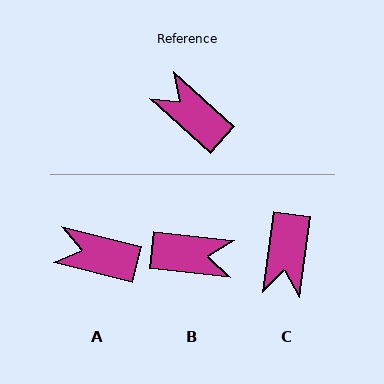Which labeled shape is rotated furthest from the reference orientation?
B, about 145 degrees away.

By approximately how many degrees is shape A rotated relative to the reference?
Approximately 28 degrees counter-clockwise.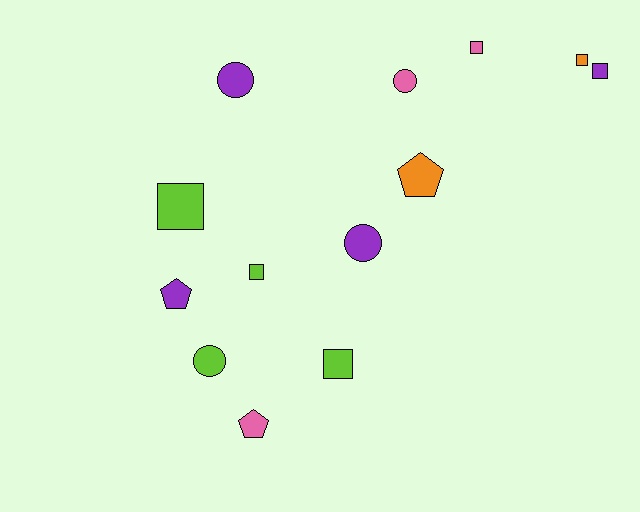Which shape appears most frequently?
Square, with 6 objects.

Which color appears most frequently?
Lime, with 4 objects.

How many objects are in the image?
There are 13 objects.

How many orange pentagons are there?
There is 1 orange pentagon.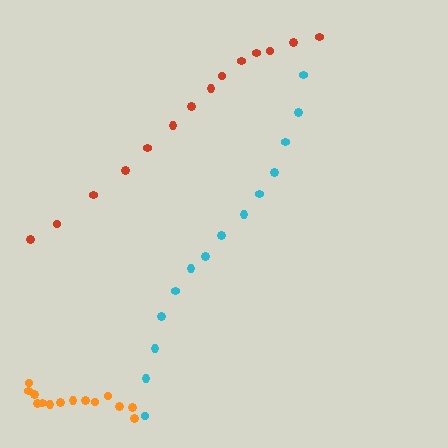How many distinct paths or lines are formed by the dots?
There are 3 distinct paths.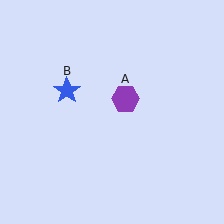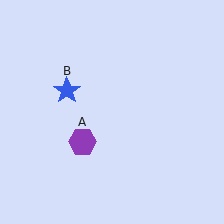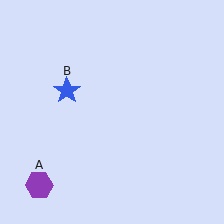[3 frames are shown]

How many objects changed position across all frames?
1 object changed position: purple hexagon (object A).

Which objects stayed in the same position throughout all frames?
Blue star (object B) remained stationary.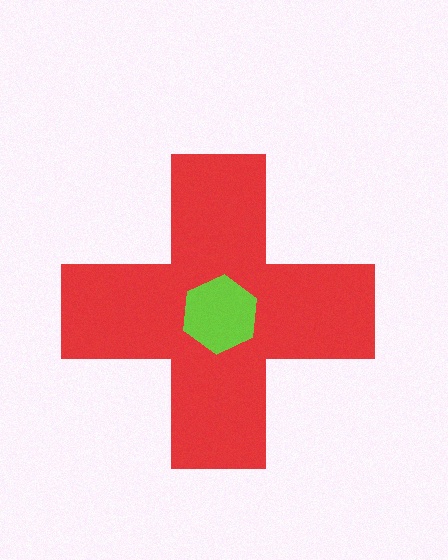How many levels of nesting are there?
2.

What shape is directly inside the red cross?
The lime hexagon.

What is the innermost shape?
The lime hexagon.